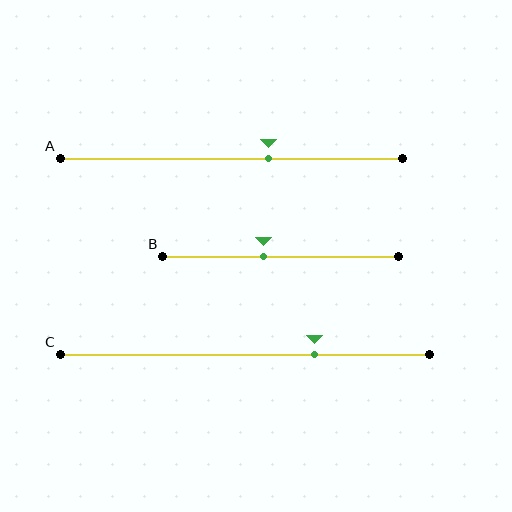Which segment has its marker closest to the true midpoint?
Segment B has its marker closest to the true midpoint.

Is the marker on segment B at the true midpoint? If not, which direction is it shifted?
No, the marker on segment B is shifted to the left by about 7% of the segment length.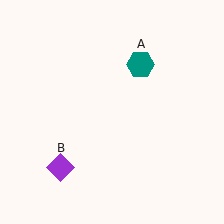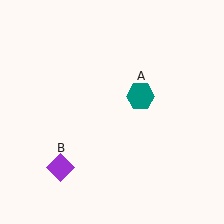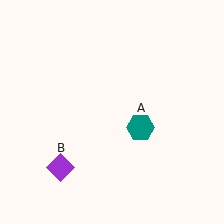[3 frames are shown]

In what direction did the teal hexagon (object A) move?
The teal hexagon (object A) moved down.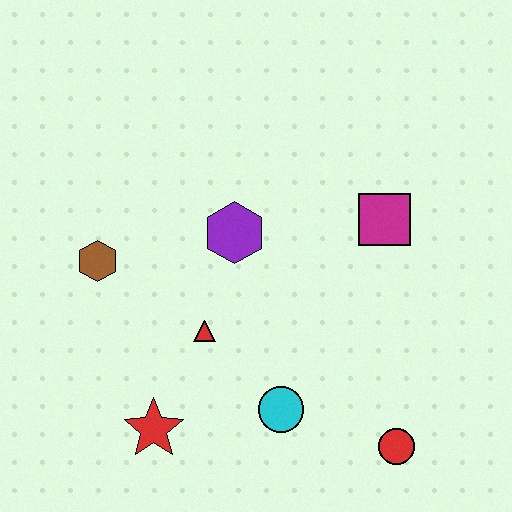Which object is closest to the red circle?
The cyan circle is closest to the red circle.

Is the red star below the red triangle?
Yes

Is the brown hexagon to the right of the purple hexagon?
No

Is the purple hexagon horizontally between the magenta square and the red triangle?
Yes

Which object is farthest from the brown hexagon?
The red circle is farthest from the brown hexagon.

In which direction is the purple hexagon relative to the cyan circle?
The purple hexagon is above the cyan circle.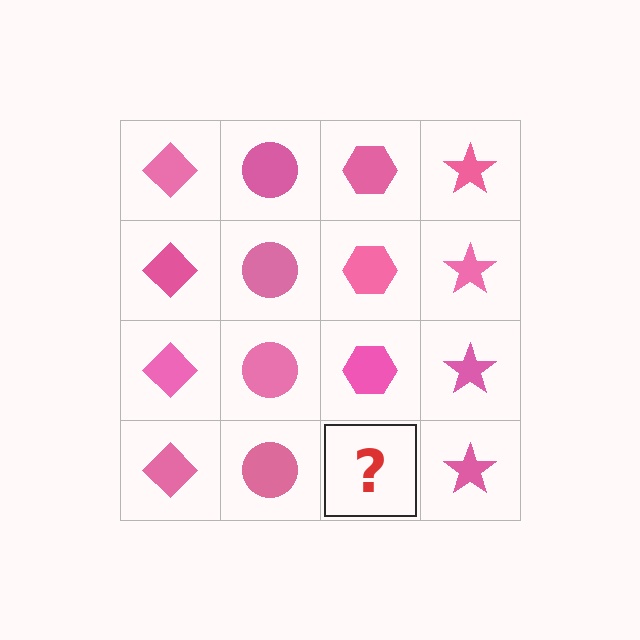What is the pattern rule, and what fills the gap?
The rule is that each column has a consistent shape. The gap should be filled with a pink hexagon.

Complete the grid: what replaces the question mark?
The question mark should be replaced with a pink hexagon.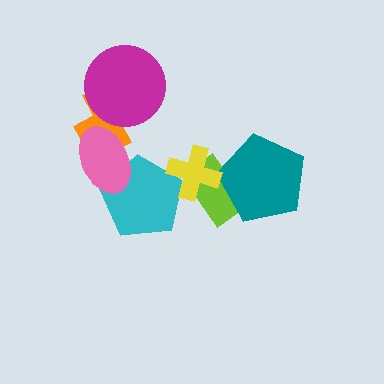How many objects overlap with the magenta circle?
1 object overlaps with the magenta circle.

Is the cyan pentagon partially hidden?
Yes, it is partially covered by another shape.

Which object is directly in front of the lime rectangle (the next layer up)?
The teal pentagon is directly in front of the lime rectangle.